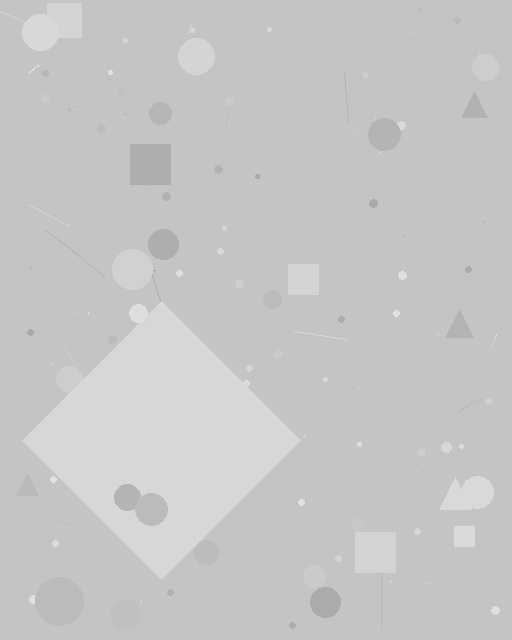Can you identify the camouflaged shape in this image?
The camouflaged shape is a diamond.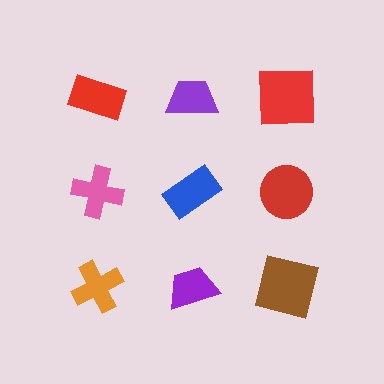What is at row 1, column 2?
A purple trapezoid.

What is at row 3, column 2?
A purple trapezoid.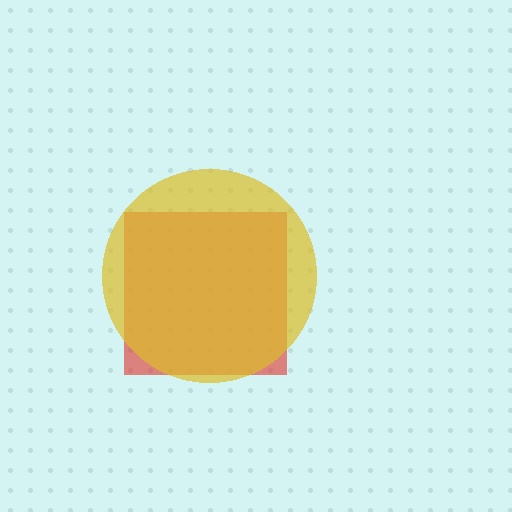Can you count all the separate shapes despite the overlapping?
Yes, there are 2 separate shapes.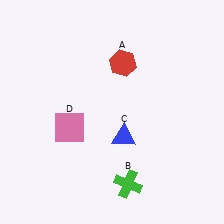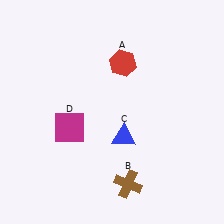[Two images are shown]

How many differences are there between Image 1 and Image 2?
There are 2 differences between the two images.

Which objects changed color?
B changed from green to brown. D changed from pink to magenta.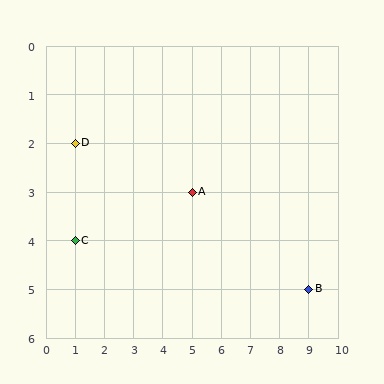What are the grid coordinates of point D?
Point D is at grid coordinates (1, 2).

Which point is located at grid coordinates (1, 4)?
Point C is at (1, 4).